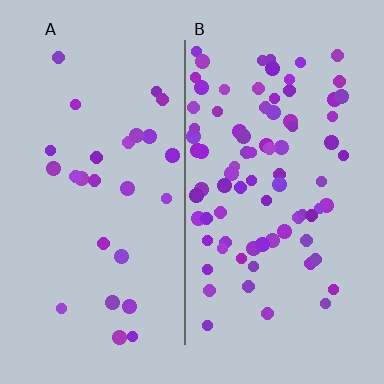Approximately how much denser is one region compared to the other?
Approximately 2.9× — region B over region A.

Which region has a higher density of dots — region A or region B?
B (the right).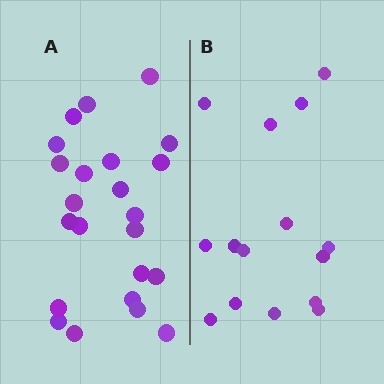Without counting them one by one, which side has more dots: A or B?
Region A (the left region) has more dots.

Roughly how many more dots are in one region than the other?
Region A has roughly 8 or so more dots than region B.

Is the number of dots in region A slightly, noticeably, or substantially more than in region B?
Region A has substantially more. The ratio is roughly 1.5 to 1.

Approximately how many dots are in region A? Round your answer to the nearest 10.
About 20 dots. (The exact count is 23, which rounds to 20.)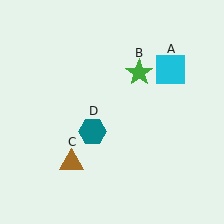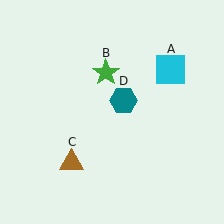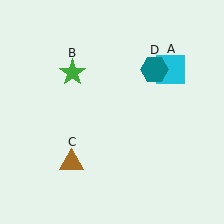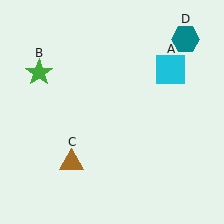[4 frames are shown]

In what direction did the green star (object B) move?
The green star (object B) moved left.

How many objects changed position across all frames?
2 objects changed position: green star (object B), teal hexagon (object D).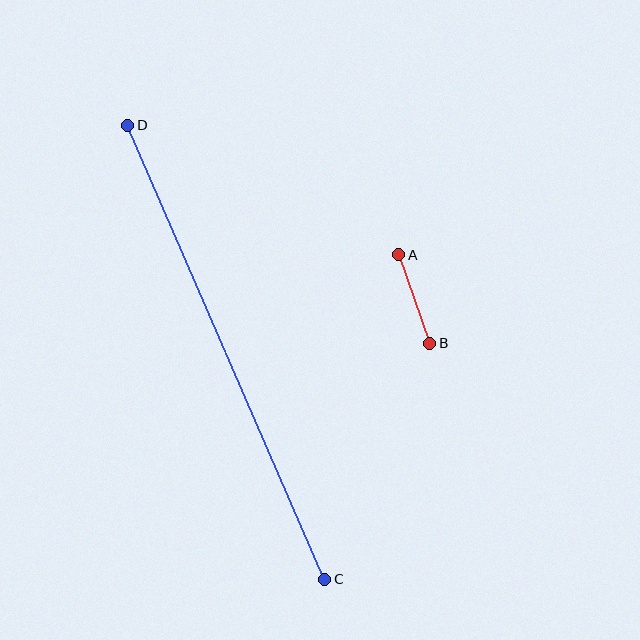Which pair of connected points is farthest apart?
Points C and D are farthest apart.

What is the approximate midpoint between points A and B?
The midpoint is at approximately (414, 299) pixels.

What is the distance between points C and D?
The distance is approximately 495 pixels.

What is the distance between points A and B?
The distance is approximately 94 pixels.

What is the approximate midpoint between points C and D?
The midpoint is at approximately (226, 352) pixels.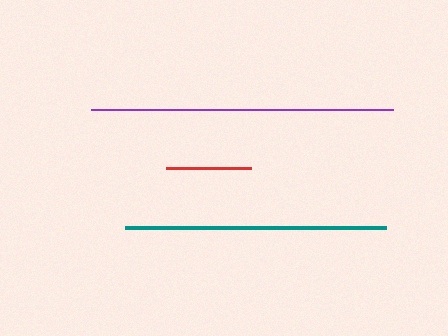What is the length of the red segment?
The red segment is approximately 85 pixels long.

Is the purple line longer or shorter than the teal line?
The purple line is longer than the teal line.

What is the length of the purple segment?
The purple segment is approximately 302 pixels long.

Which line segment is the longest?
The purple line is the longest at approximately 302 pixels.